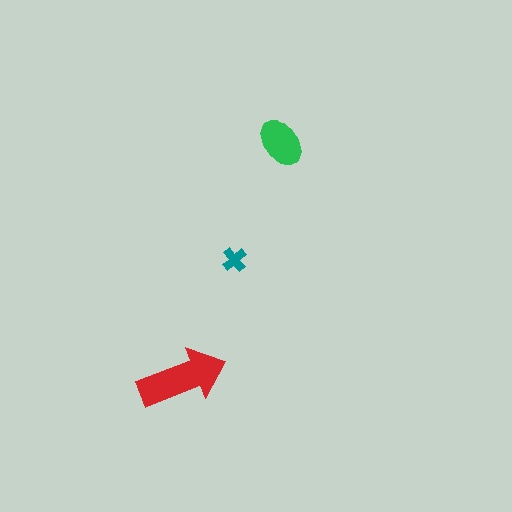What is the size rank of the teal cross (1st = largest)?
3rd.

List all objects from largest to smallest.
The red arrow, the green ellipse, the teal cross.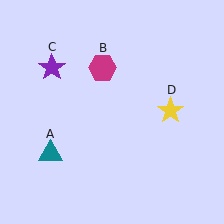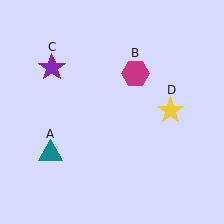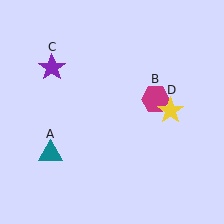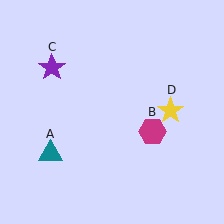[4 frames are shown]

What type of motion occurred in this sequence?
The magenta hexagon (object B) rotated clockwise around the center of the scene.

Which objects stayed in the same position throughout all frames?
Teal triangle (object A) and purple star (object C) and yellow star (object D) remained stationary.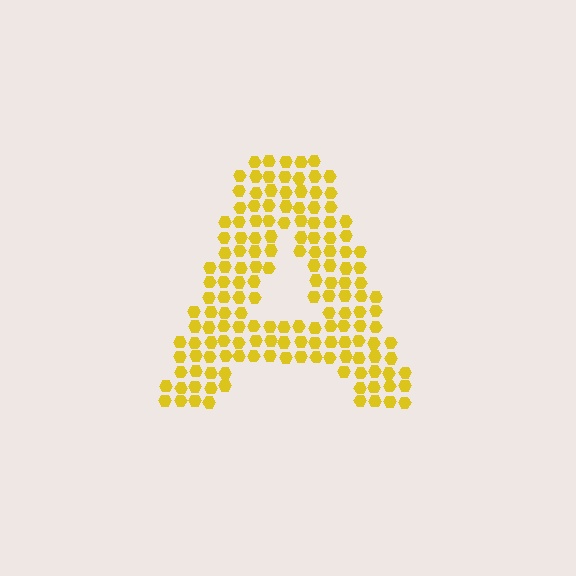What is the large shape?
The large shape is the letter A.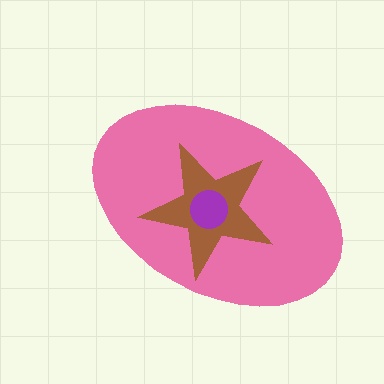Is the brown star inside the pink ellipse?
Yes.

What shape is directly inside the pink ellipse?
The brown star.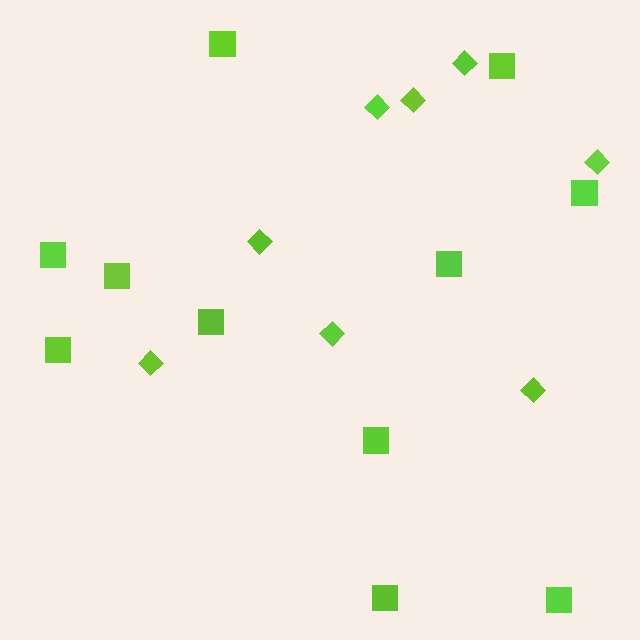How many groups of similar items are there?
There are 2 groups: one group of diamonds (8) and one group of squares (11).